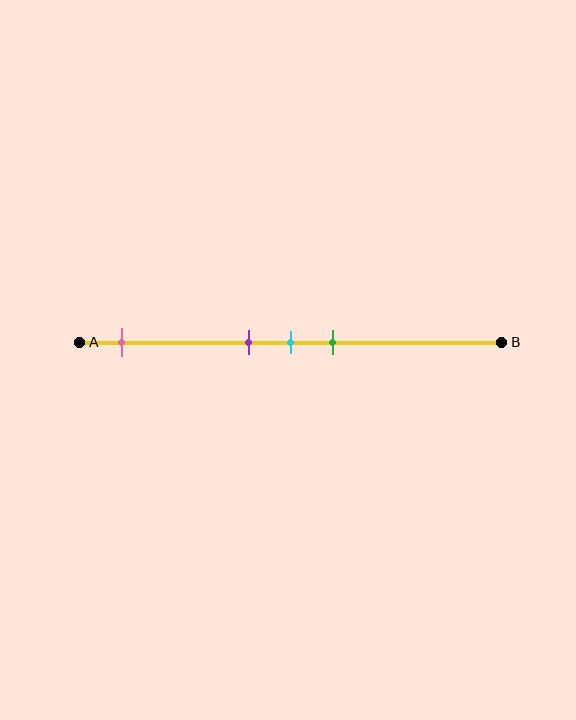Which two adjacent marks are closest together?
The purple and cyan marks are the closest adjacent pair.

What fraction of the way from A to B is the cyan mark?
The cyan mark is approximately 50% (0.5) of the way from A to B.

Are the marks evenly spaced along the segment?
No, the marks are not evenly spaced.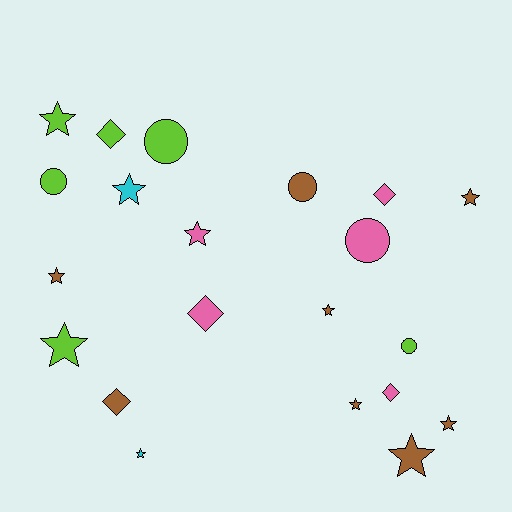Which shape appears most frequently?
Star, with 11 objects.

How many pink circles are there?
There is 1 pink circle.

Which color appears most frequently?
Brown, with 8 objects.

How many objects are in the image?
There are 21 objects.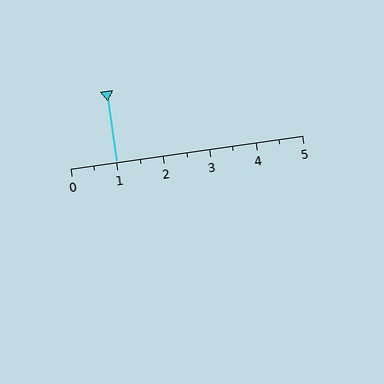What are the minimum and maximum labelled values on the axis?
The axis runs from 0 to 5.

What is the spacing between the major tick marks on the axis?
The major ticks are spaced 1 apart.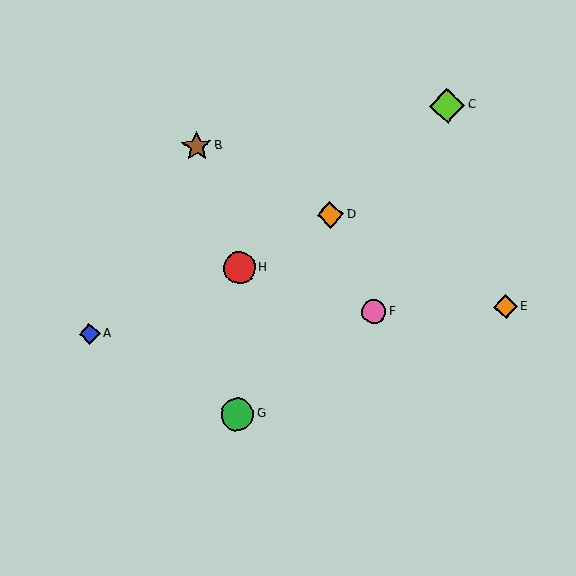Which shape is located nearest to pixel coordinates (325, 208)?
The orange diamond (labeled D) at (330, 215) is nearest to that location.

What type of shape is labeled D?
Shape D is an orange diamond.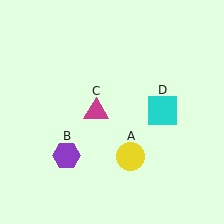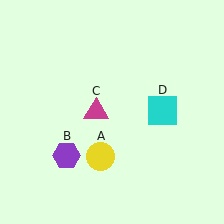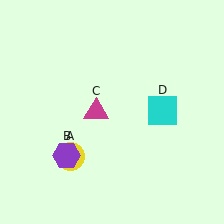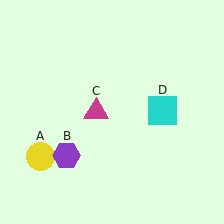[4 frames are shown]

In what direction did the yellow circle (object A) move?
The yellow circle (object A) moved left.